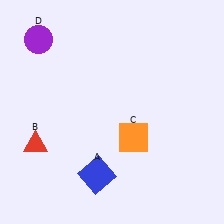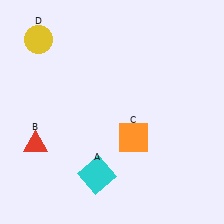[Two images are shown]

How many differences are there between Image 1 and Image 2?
There are 2 differences between the two images.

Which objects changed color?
A changed from blue to cyan. D changed from purple to yellow.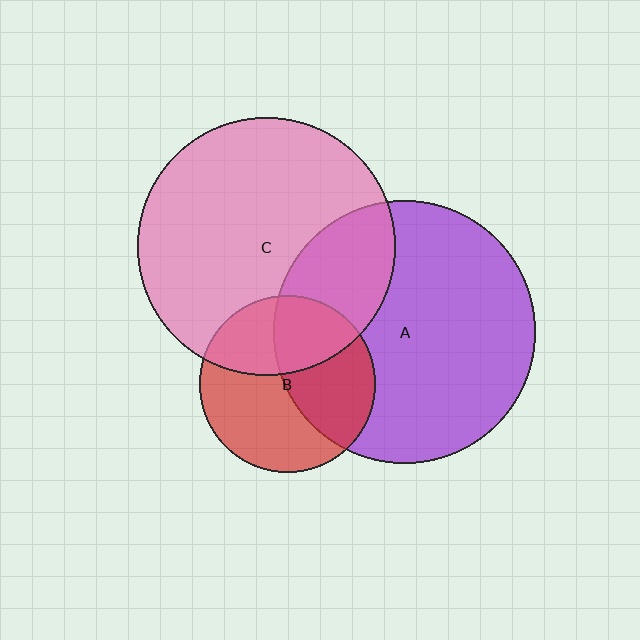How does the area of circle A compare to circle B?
Approximately 2.2 times.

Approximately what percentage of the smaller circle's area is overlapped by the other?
Approximately 45%.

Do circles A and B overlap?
Yes.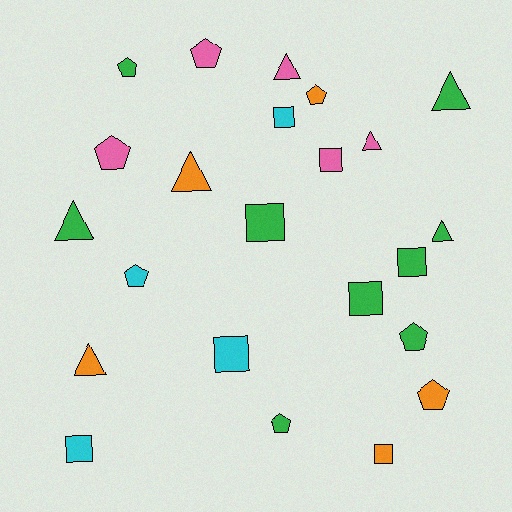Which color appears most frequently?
Green, with 9 objects.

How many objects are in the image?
There are 23 objects.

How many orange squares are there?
There is 1 orange square.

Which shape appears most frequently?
Pentagon, with 8 objects.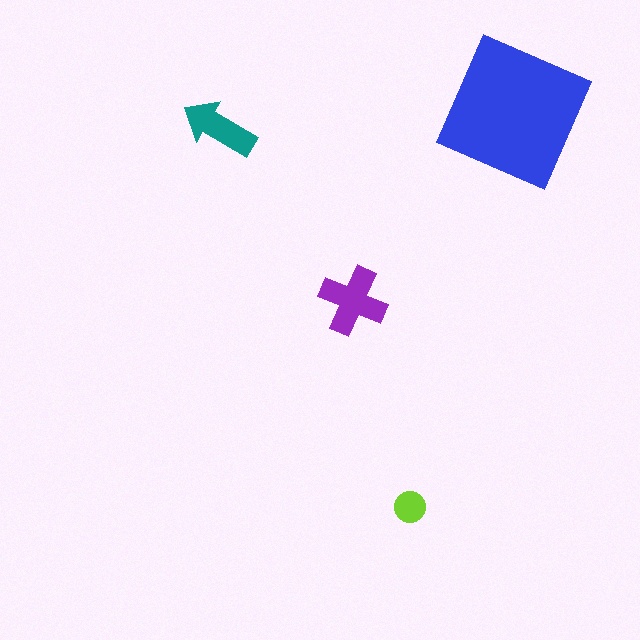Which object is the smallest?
The lime circle.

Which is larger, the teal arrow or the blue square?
The blue square.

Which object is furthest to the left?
The teal arrow is leftmost.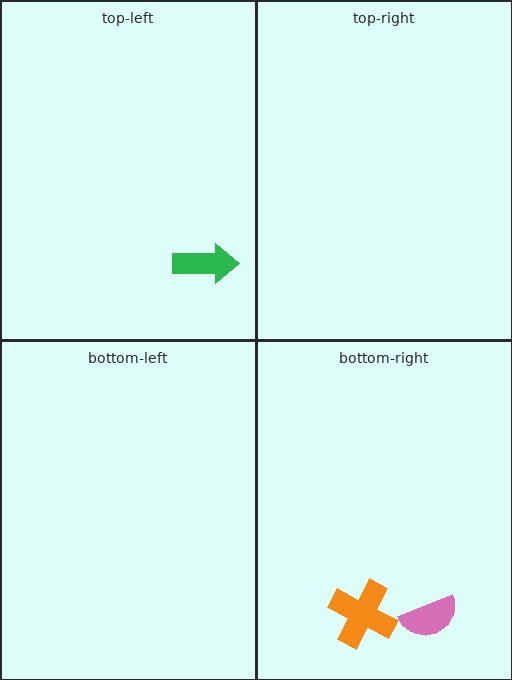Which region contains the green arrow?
The top-left region.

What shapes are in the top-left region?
The green arrow.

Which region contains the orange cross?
The bottom-right region.